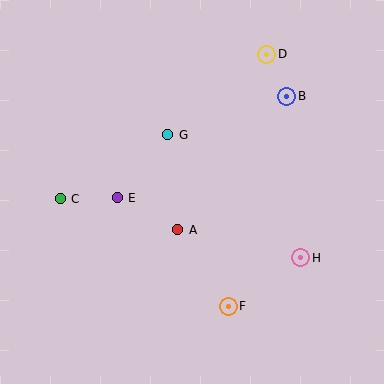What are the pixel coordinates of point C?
Point C is at (60, 199).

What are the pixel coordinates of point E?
Point E is at (117, 198).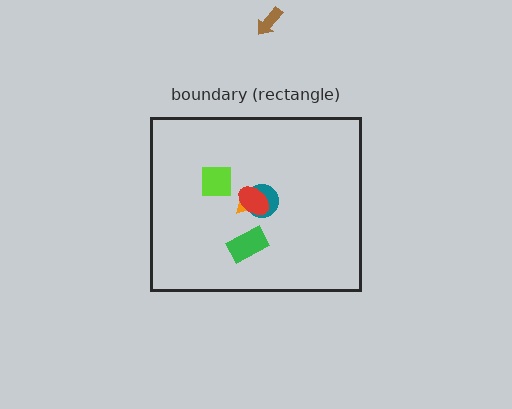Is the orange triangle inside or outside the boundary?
Inside.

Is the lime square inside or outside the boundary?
Inside.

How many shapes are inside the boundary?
5 inside, 1 outside.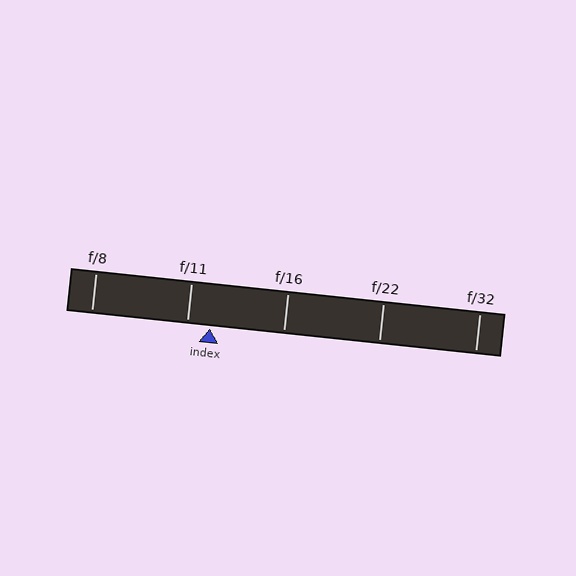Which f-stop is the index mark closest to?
The index mark is closest to f/11.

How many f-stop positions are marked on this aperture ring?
There are 5 f-stop positions marked.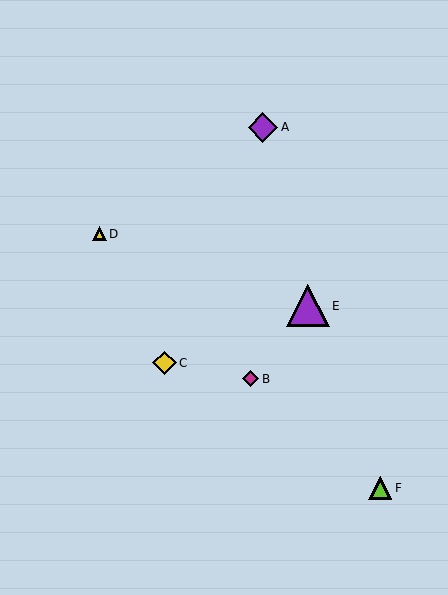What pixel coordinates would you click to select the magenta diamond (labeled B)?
Click at (251, 379) to select the magenta diamond B.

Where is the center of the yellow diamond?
The center of the yellow diamond is at (164, 363).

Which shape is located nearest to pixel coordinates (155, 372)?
The yellow diamond (labeled C) at (164, 363) is nearest to that location.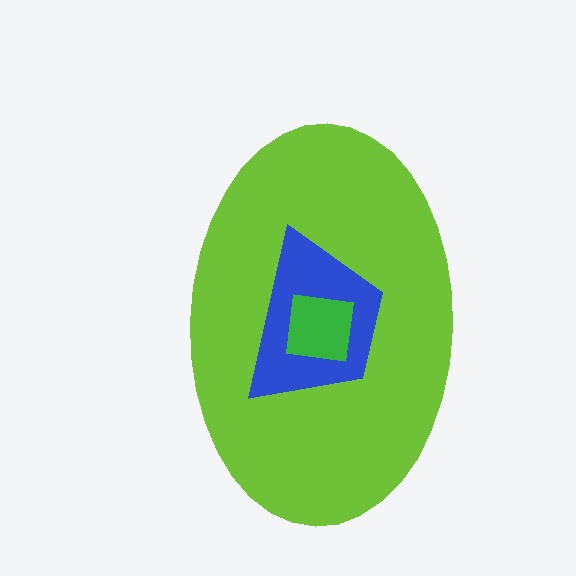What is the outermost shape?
The lime ellipse.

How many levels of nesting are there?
3.